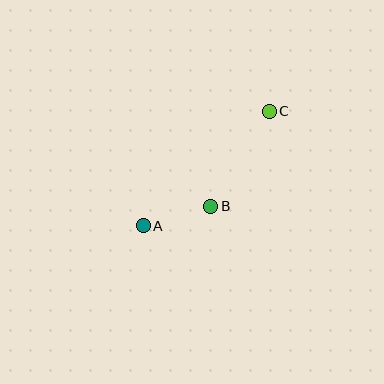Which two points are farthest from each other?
Points A and C are farthest from each other.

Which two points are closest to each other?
Points A and B are closest to each other.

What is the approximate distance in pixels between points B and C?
The distance between B and C is approximately 111 pixels.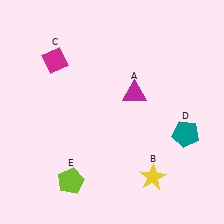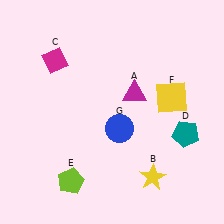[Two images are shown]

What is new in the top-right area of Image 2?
A yellow square (F) was added in the top-right area of Image 2.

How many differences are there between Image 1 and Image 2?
There are 2 differences between the two images.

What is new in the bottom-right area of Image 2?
A blue circle (G) was added in the bottom-right area of Image 2.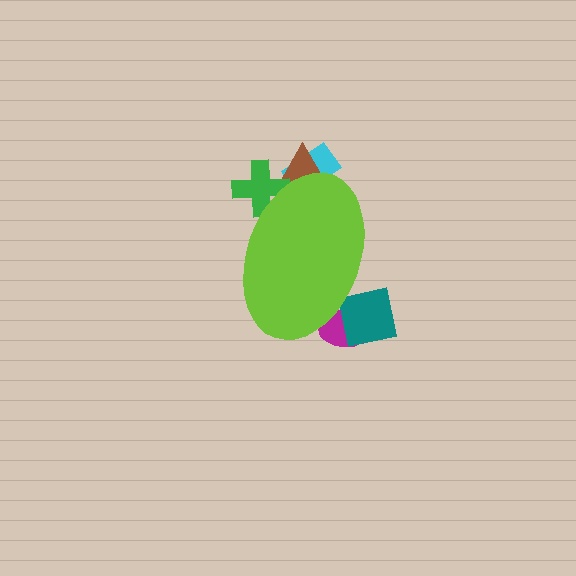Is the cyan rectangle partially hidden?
Yes, the cyan rectangle is partially hidden behind the lime ellipse.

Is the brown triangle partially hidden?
Yes, the brown triangle is partially hidden behind the lime ellipse.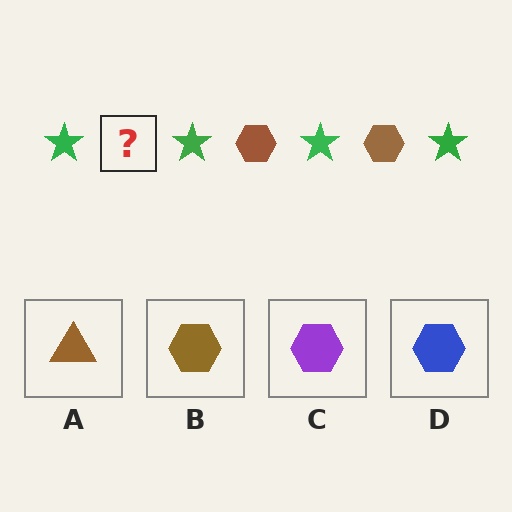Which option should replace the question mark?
Option B.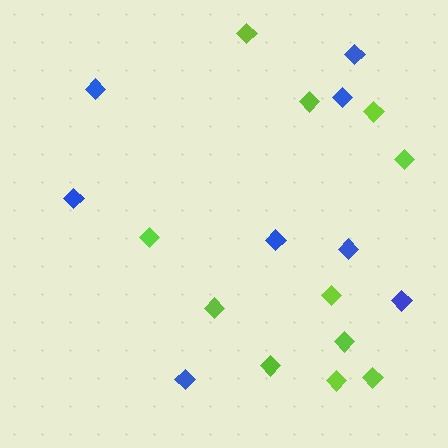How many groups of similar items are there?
There are 2 groups: one group of blue diamonds (8) and one group of lime diamonds (11).